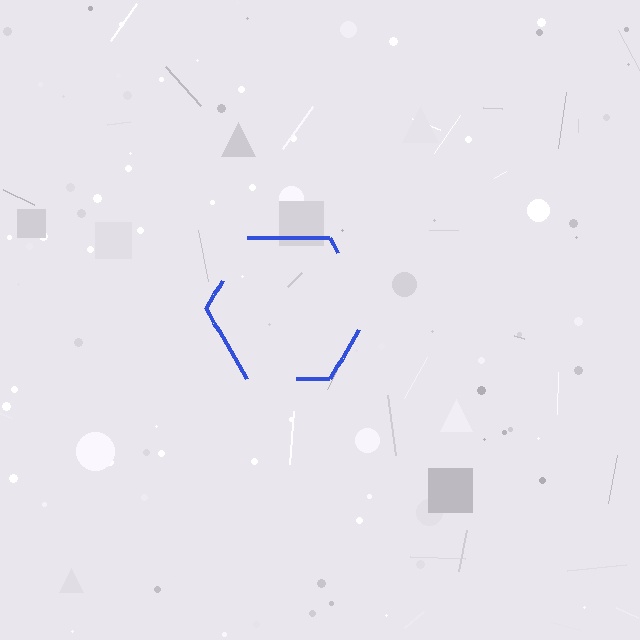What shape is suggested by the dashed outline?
The dashed outline suggests a hexagon.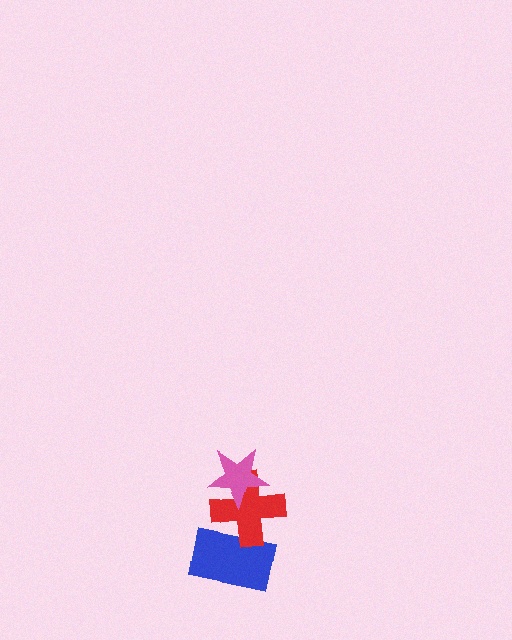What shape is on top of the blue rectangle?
The red cross is on top of the blue rectangle.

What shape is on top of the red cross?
The pink star is on top of the red cross.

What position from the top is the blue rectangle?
The blue rectangle is 3rd from the top.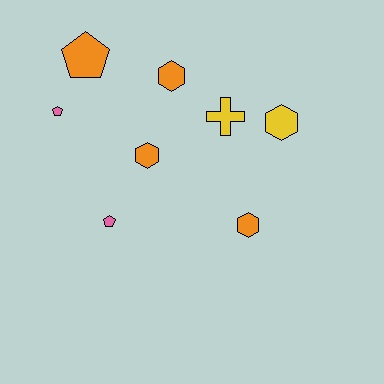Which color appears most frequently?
Orange, with 4 objects.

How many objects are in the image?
There are 8 objects.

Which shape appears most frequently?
Hexagon, with 4 objects.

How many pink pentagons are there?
There are 2 pink pentagons.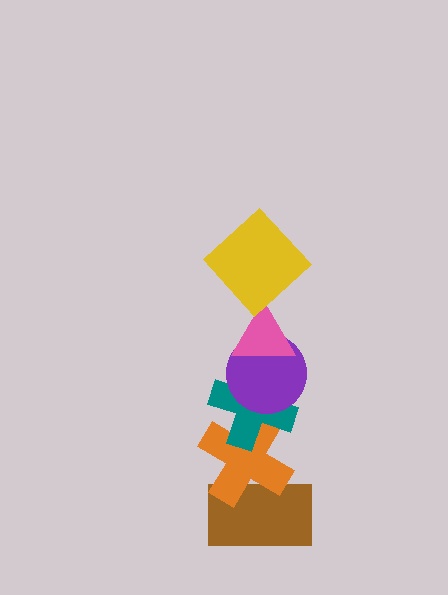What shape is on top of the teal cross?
The purple circle is on top of the teal cross.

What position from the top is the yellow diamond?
The yellow diamond is 1st from the top.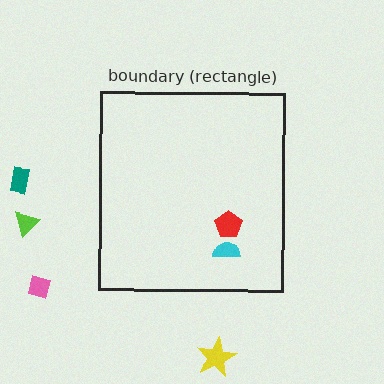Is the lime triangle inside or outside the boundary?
Outside.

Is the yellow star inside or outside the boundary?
Outside.